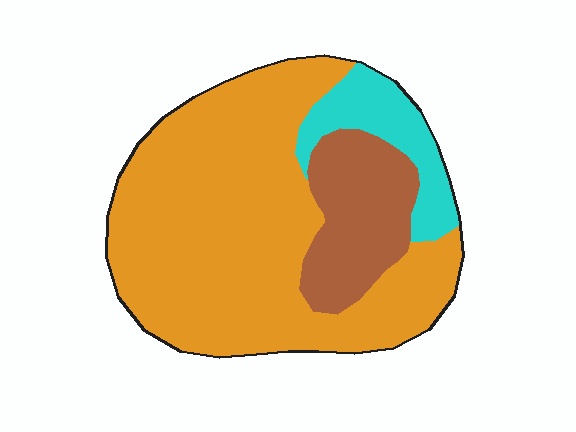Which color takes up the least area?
Cyan, at roughly 10%.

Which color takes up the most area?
Orange, at roughly 70%.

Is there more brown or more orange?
Orange.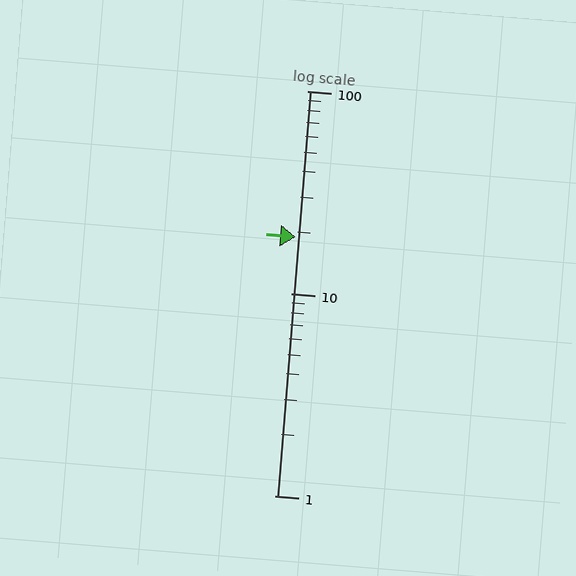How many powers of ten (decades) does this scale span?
The scale spans 2 decades, from 1 to 100.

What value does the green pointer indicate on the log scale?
The pointer indicates approximately 19.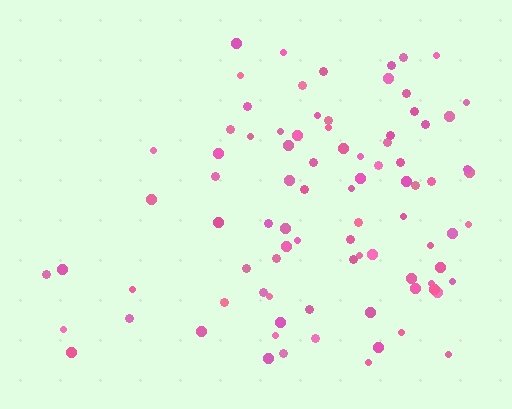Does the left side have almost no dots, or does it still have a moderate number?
Still a moderate number, just noticeably fewer than the right.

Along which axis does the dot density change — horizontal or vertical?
Horizontal.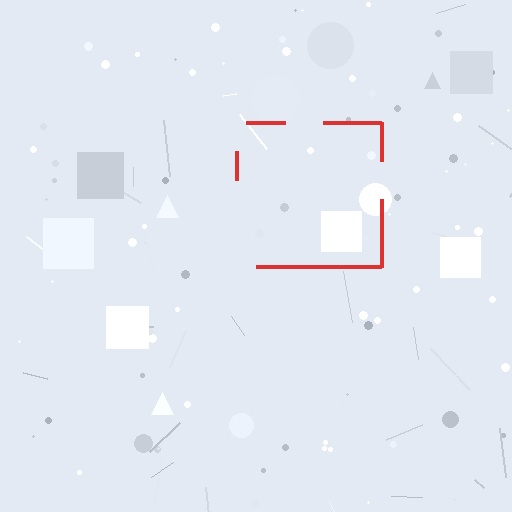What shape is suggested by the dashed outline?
The dashed outline suggests a square.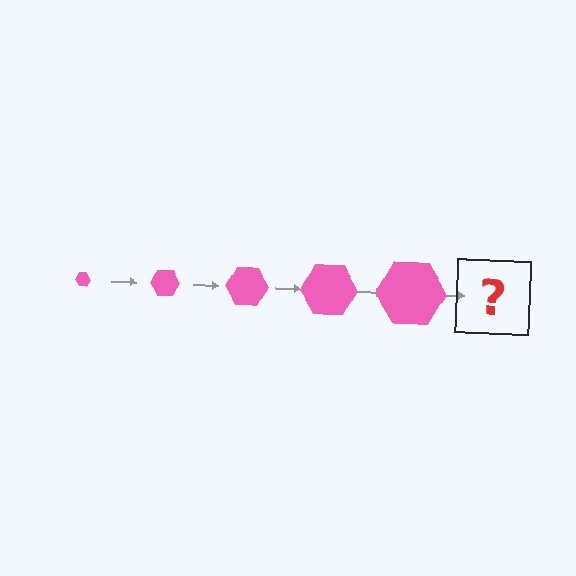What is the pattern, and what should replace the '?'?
The pattern is that the hexagon gets progressively larger each step. The '?' should be a pink hexagon, larger than the previous one.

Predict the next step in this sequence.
The next step is a pink hexagon, larger than the previous one.